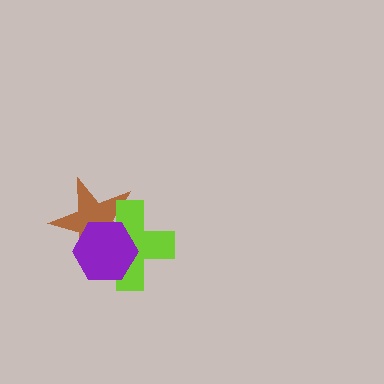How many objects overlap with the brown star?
2 objects overlap with the brown star.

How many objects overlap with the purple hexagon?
2 objects overlap with the purple hexagon.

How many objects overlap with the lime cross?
2 objects overlap with the lime cross.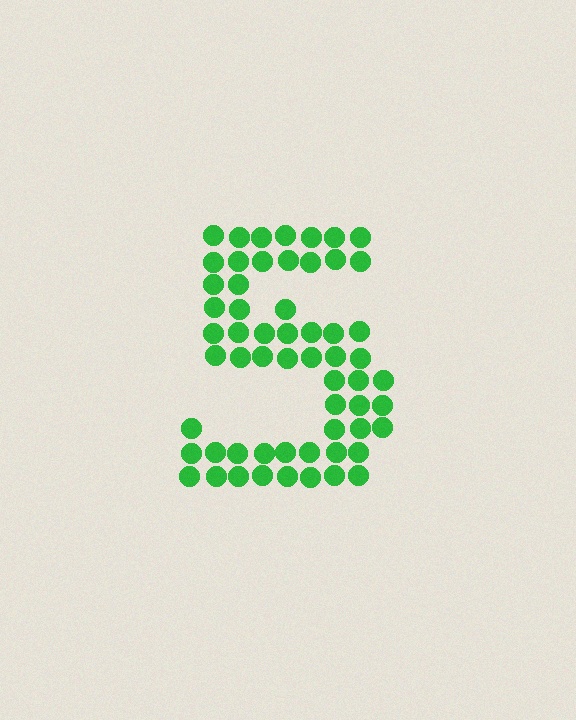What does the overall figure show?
The overall figure shows the digit 5.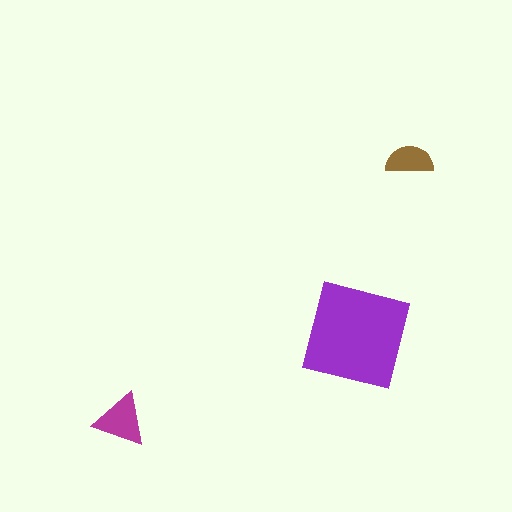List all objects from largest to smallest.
The purple square, the magenta triangle, the brown semicircle.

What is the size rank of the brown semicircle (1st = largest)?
3rd.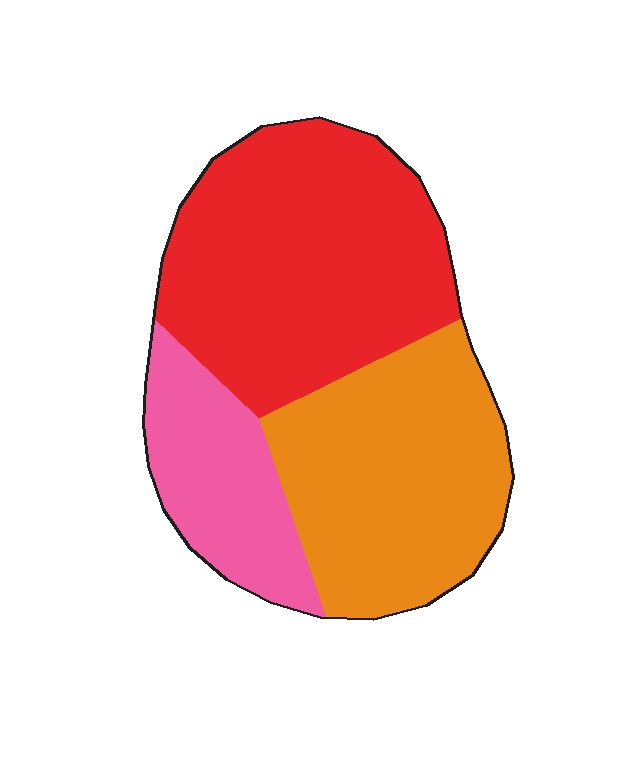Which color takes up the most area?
Red, at roughly 45%.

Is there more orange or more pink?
Orange.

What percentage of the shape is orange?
Orange covers about 35% of the shape.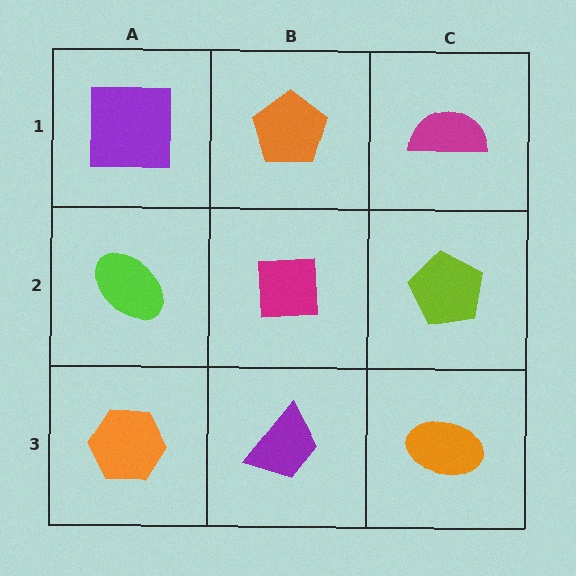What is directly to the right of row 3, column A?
A purple trapezoid.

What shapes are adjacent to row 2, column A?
A purple square (row 1, column A), an orange hexagon (row 3, column A), a magenta square (row 2, column B).